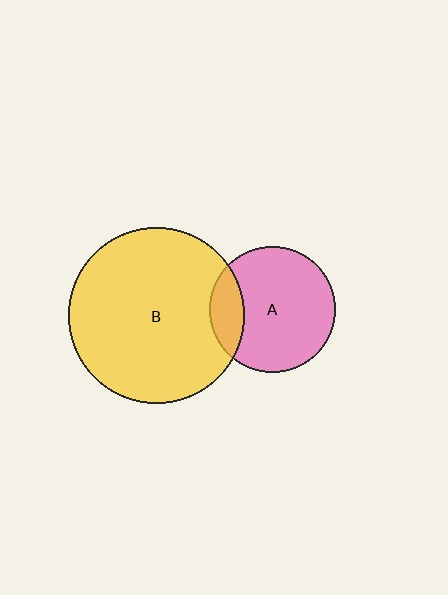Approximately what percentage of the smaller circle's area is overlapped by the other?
Approximately 20%.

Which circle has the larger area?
Circle B (yellow).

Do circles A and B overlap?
Yes.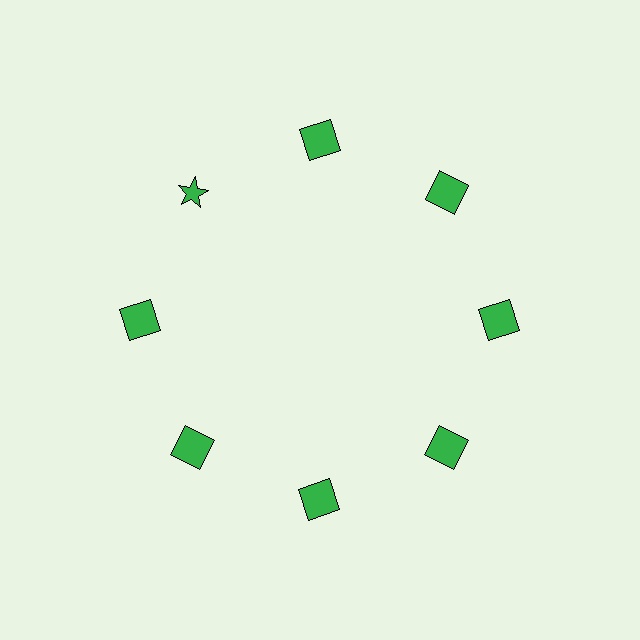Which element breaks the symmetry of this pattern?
The green star at roughly the 10 o'clock position breaks the symmetry. All other shapes are green squares.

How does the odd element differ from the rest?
It has a different shape: star instead of square.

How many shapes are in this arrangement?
There are 8 shapes arranged in a ring pattern.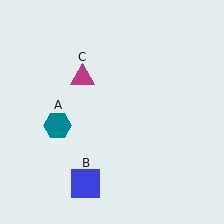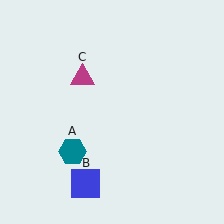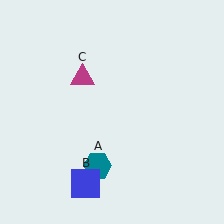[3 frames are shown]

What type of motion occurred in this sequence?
The teal hexagon (object A) rotated counterclockwise around the center of the scene.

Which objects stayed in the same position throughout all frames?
Blue square (object B) and magenta triangle (object C) remained stationary.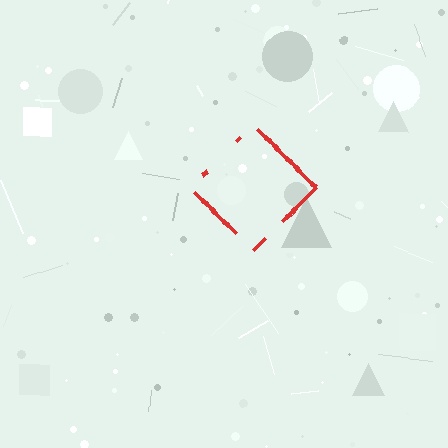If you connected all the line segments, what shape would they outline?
They would outline a diamond.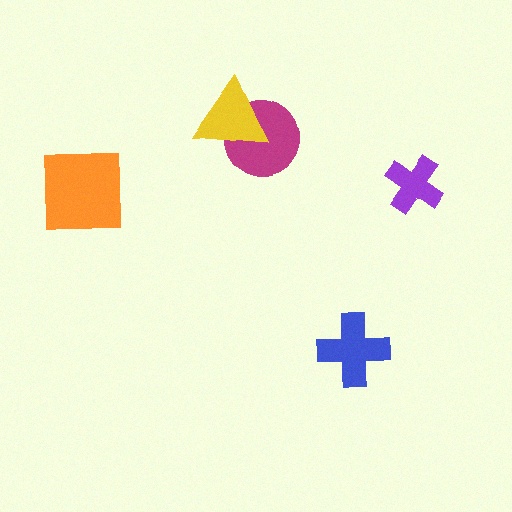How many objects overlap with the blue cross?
0 objects overlap with the blue cross.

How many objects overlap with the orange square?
0 objects overlap with the orange square.